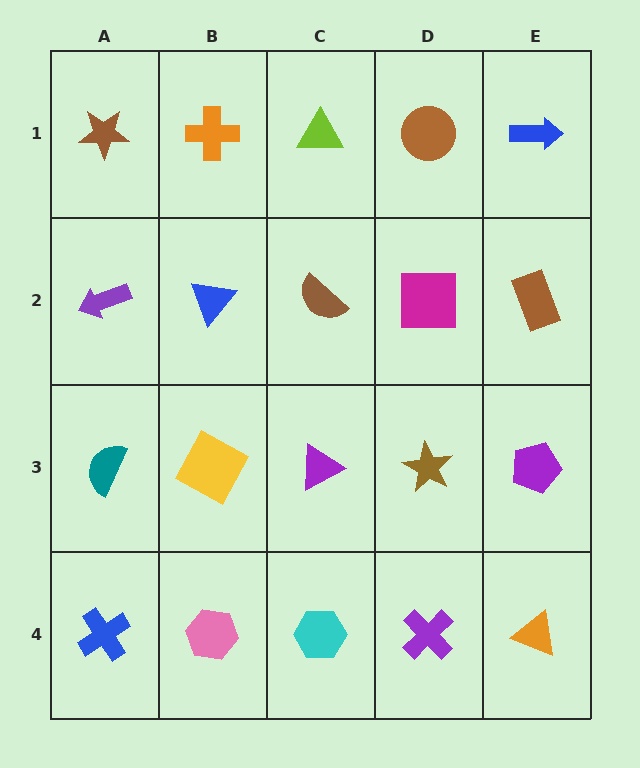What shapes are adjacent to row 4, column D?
A brown star (row 3, column D), a cyan hexagon (row 4, column C), an orange triangle (row 4, column E).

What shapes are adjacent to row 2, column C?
A lime triangle (row 1, column C), a purple triangle (row 3, column C), a blue triangle (row 2, column B), a magenta square (row 2, column D).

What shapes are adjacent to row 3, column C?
A brown semicircle (row 2, column C), a cyan hexagon (row 4, column C), a yellow square (row 3, column B), a brown star (row 3, column D).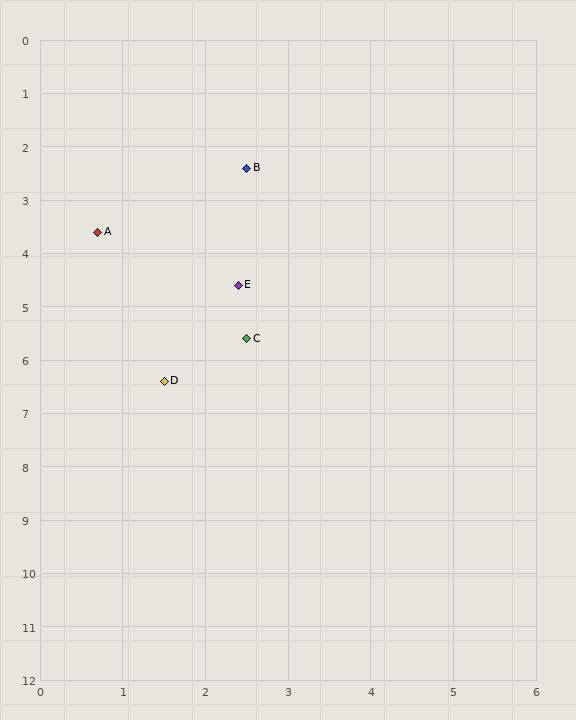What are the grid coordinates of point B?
Point B is at approximately (2.5, 2.4).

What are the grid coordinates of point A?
Point A is at approximately (0.7, 3.6).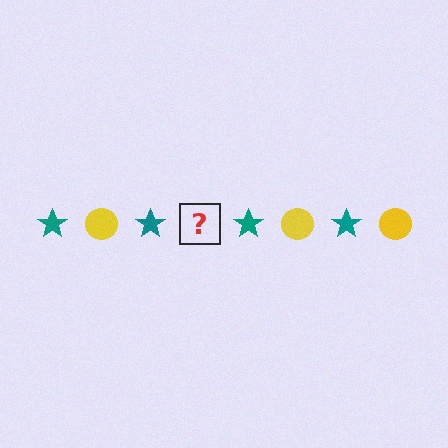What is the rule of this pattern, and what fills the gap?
The rule is that the pattern alternates between teal star and yellow circle. The gap should be filled with a yellow circle.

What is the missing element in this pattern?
The missing element is a yellow circle.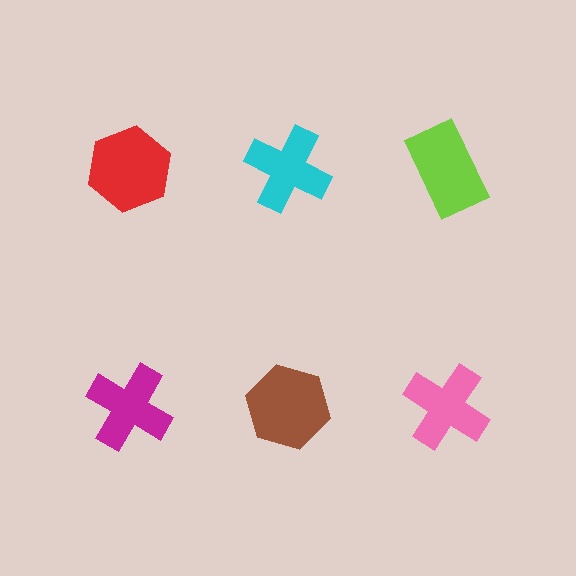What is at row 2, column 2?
A brown hexagon.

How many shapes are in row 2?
3 shapes.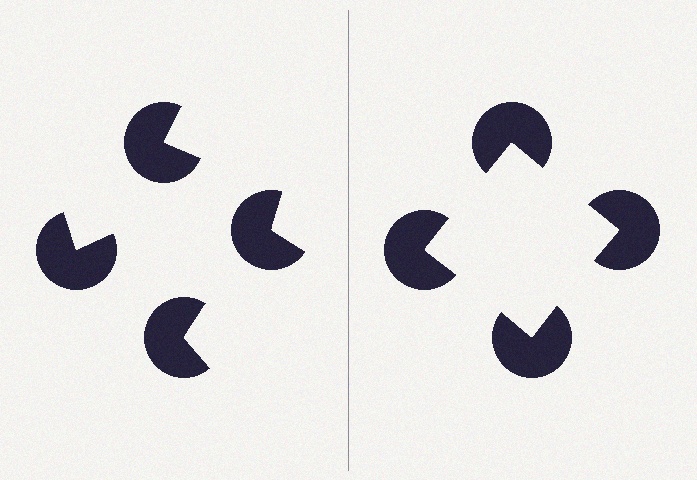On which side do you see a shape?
An illusory square appears on the right side. On the left side the wedge cuts are rotated, so no coherent shape forms.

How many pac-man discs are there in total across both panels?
8 — 4 on each side.